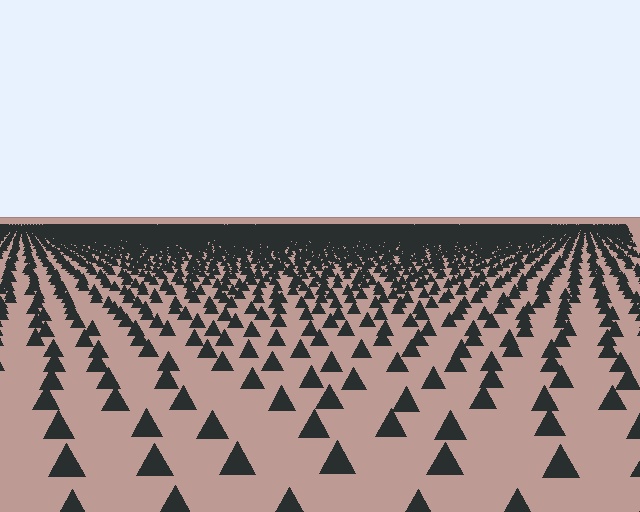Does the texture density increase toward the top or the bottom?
Density increases toward the top.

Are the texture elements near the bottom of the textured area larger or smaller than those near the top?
Larger. Near the bottom, elements are closer to the viewer and appear at a bigger on-screen size.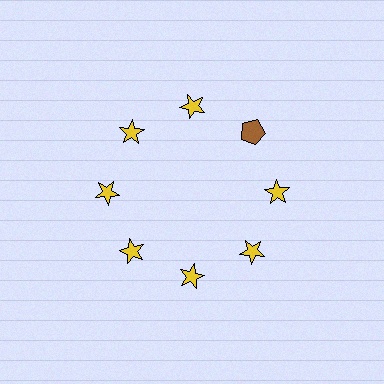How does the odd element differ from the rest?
It differs in both color (brown instead of yellow) and shape (pentagon instead of star).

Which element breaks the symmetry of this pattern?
The brown pentagon at roughly the 2 o'clock position breaks the symmetry. All other shapes are yellow stars.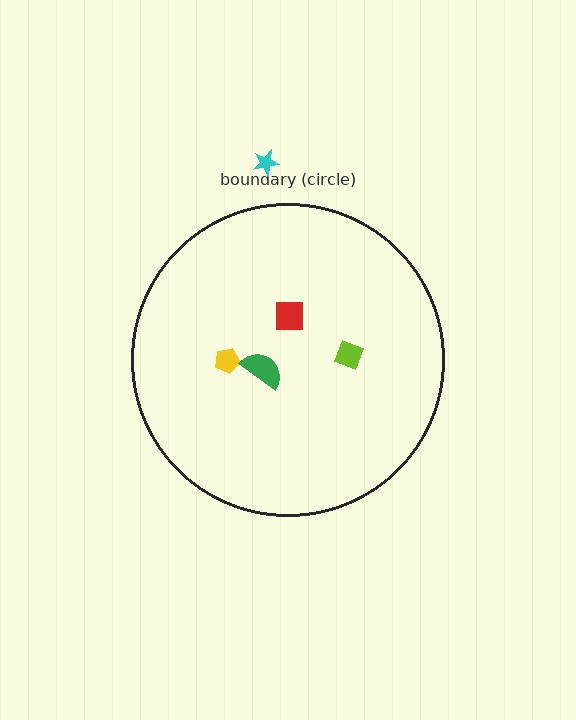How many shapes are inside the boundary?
4 inside, 1 outside.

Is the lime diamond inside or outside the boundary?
Inside.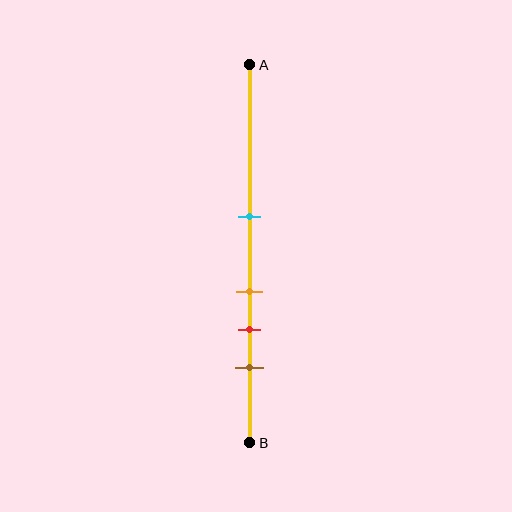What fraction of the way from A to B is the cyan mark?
The cyan mark is approximately 40% (0.4) of the way from A to B.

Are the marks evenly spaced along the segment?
No, the marks are not evenly spaced.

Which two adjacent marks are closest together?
The orange and red marks are the closest adjacent pair.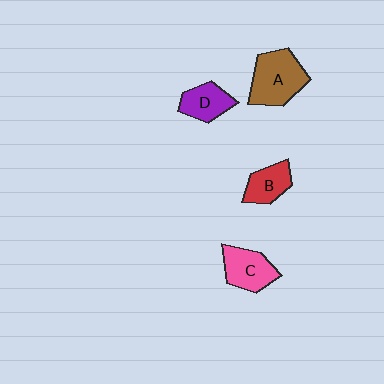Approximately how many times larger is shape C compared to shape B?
Approximately 1.3 times.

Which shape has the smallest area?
Shape B (red).